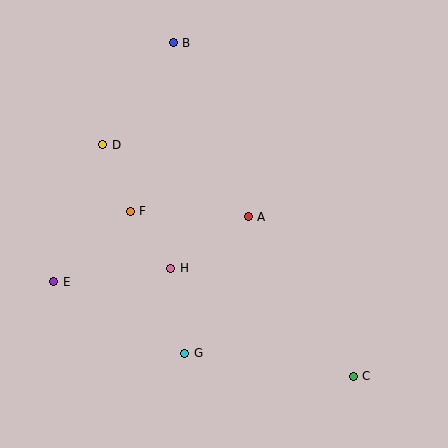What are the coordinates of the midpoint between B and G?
The midpoint between B and G is at (179, 198).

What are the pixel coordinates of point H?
Point H is at (171, 268).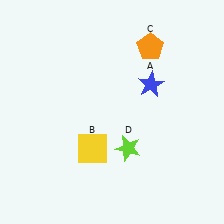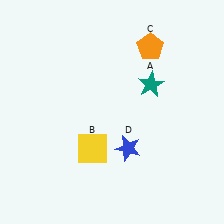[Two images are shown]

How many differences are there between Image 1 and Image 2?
There are 2 differences between the two images.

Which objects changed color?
A changed from blue to teal. D changed from lime to blue.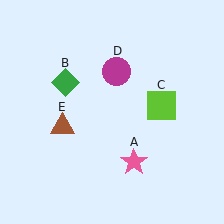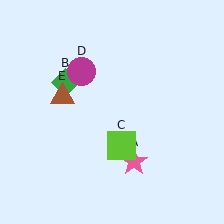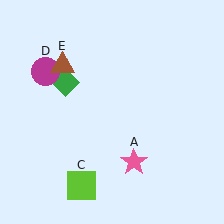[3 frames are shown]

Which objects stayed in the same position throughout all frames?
Pink star (object A) and green diamond (object B) remained stationary.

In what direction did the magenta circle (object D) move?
The magenta circle (object D) moved left.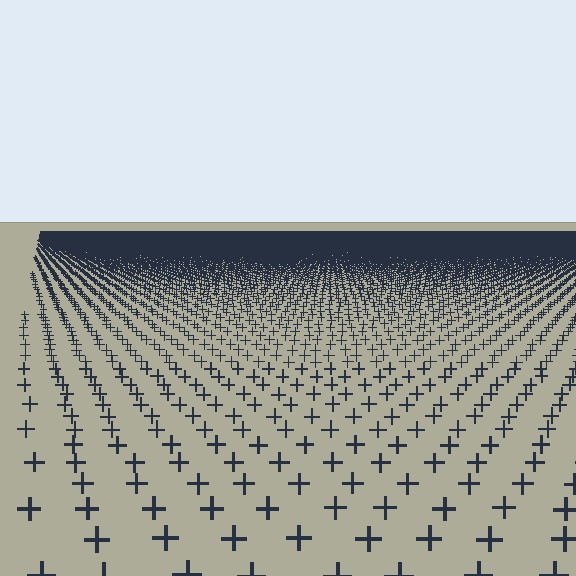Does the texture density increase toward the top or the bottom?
Density increases toward the top.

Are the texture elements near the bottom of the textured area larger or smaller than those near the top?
Larger. Near the bottom, elements are closer to the viewer and appear at a bigger on-screen size.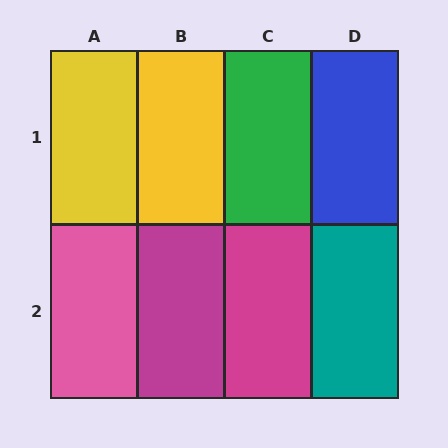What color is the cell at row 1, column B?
Yellow.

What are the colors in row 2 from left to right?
Pink, magenta, magenta, teal.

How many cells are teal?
1 cell is teal.